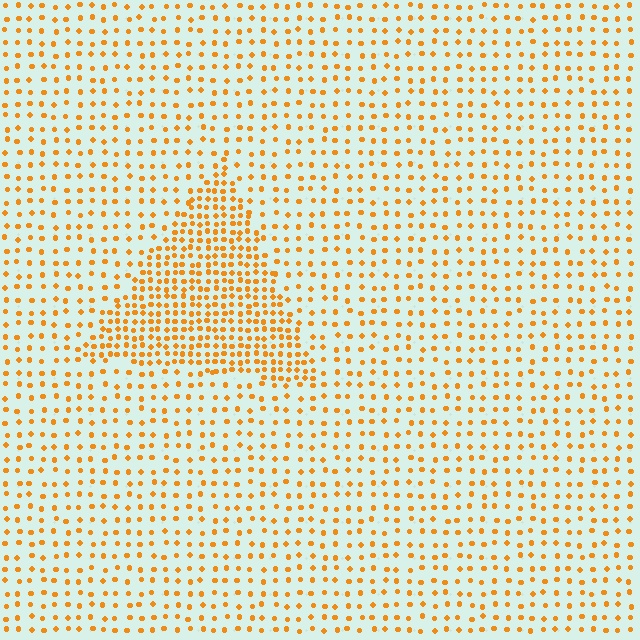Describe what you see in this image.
The image contains small orange elements arranged at two different densities. A triangle-shaped region is visible where the elements are more densely packed than the surrounding area.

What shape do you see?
I see a triangle.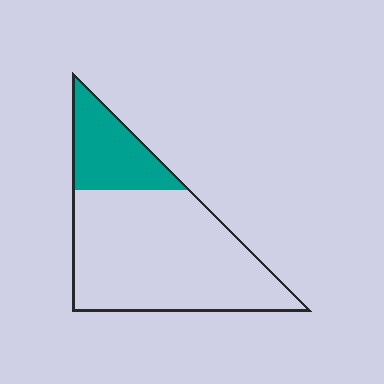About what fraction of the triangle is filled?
About one quarter (1/4).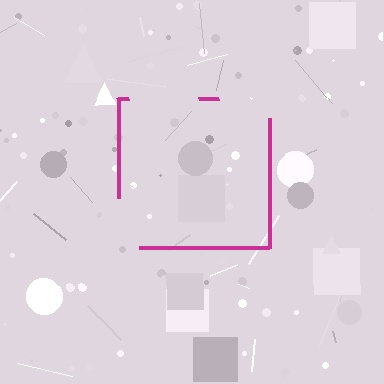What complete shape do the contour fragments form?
The contour fragments form a square.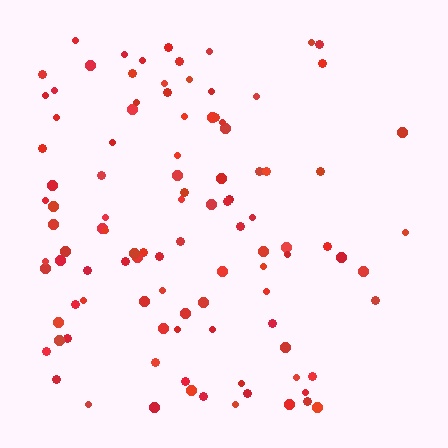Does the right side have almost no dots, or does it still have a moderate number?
Still a moderate number, just noticeably fewer than the left.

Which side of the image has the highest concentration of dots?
The left.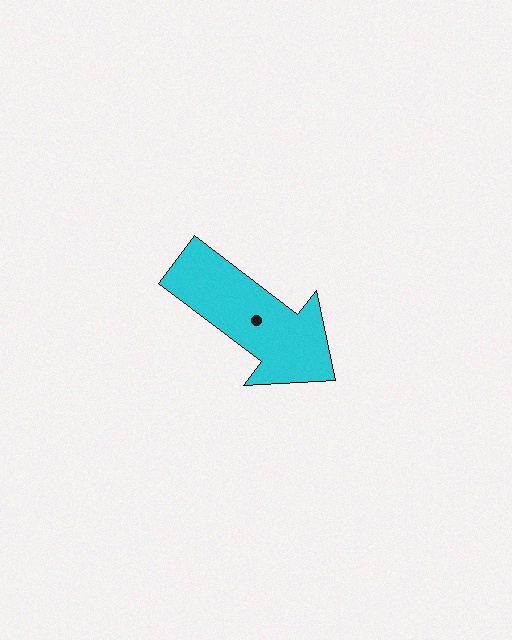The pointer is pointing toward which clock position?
Roughly 4 o'clock.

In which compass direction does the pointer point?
Southeast.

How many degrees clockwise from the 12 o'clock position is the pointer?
Approximately 127 degrees.